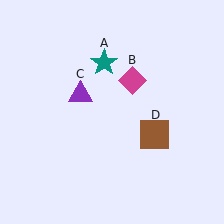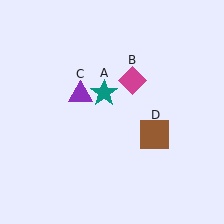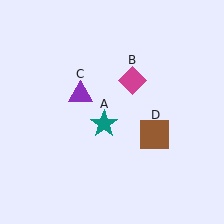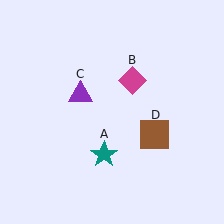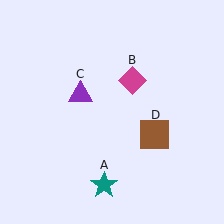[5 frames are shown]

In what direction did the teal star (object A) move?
The teal star (object A) moved down.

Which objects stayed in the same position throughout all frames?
Magenta diamond (object B) and purple triangle (object C) and brown square (object D) remained stationary.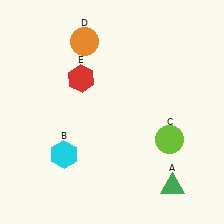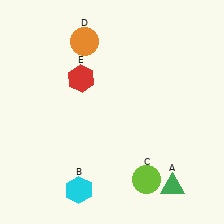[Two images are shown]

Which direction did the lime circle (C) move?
The lime circle (C) moved down.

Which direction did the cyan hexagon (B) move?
The cyan hexagon (B) moved down.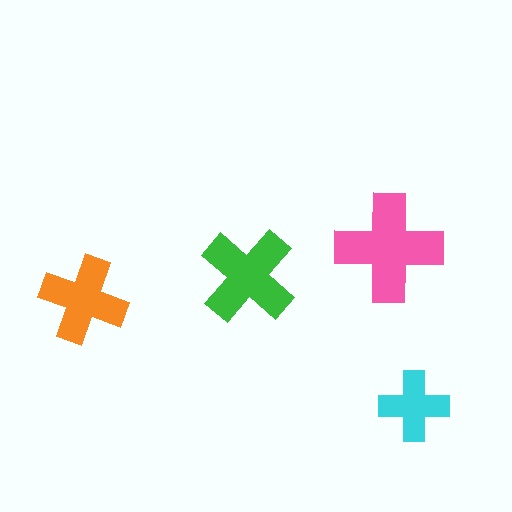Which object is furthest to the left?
The orange cross is leftmost.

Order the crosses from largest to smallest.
the pink one, the green one, the orange one, the cyan one.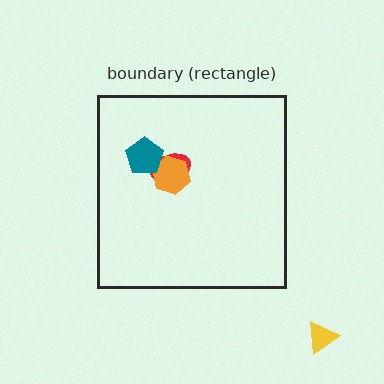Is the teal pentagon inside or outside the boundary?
Inside.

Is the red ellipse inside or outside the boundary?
Inside.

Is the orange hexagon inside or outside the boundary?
Inside.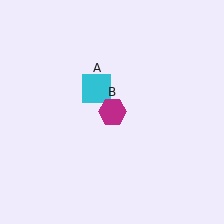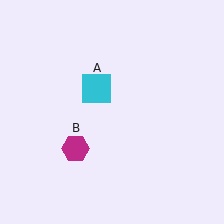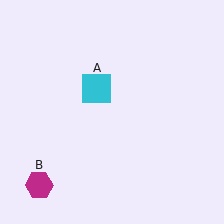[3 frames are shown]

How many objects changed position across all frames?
1 object changed position: magenta hexagon (object B).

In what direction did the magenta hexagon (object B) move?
The magenta hexagon (object B) moved down and to the left.